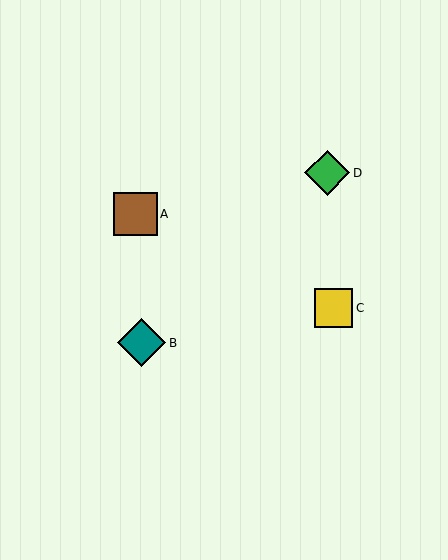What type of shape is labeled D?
Shape D is a green diamond.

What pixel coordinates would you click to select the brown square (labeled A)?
Click at (136, 214) to select the brown square A.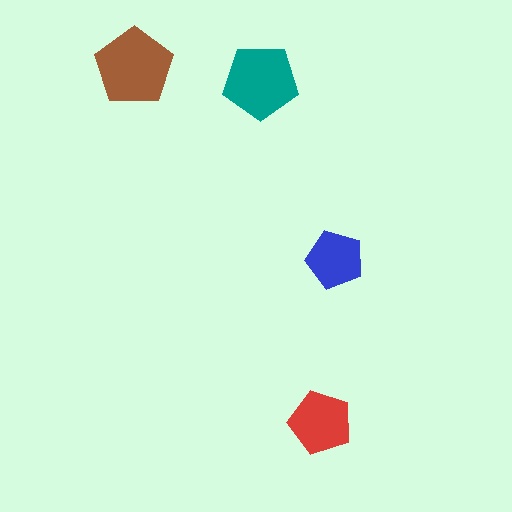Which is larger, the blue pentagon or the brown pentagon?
The brown one.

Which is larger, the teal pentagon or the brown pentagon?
The brown one.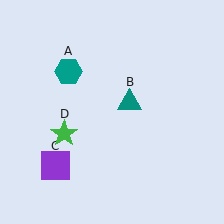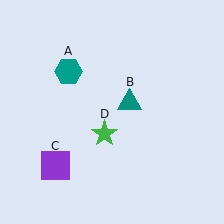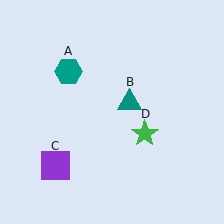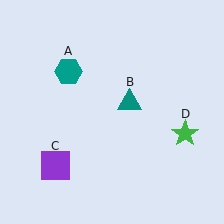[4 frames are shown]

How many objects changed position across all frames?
1 object changed position: green star (object D).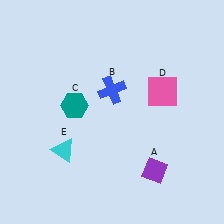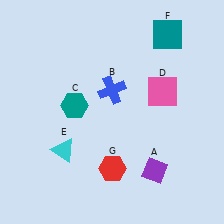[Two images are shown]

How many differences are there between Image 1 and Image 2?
There are 2 differences between the two images.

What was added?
A teal square (F), a red hexagon (G) were added in Image 2.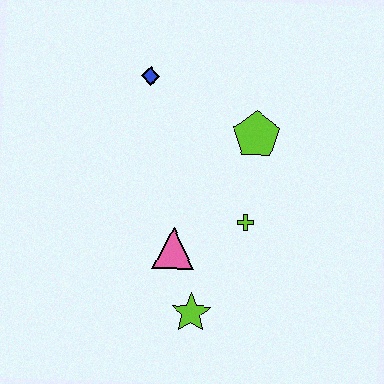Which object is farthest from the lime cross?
The blue diamond is farthest from the lime cross.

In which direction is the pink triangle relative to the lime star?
The pink triangle is above the lime star.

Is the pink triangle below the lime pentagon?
Yes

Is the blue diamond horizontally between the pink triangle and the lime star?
No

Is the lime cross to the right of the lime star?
Yes